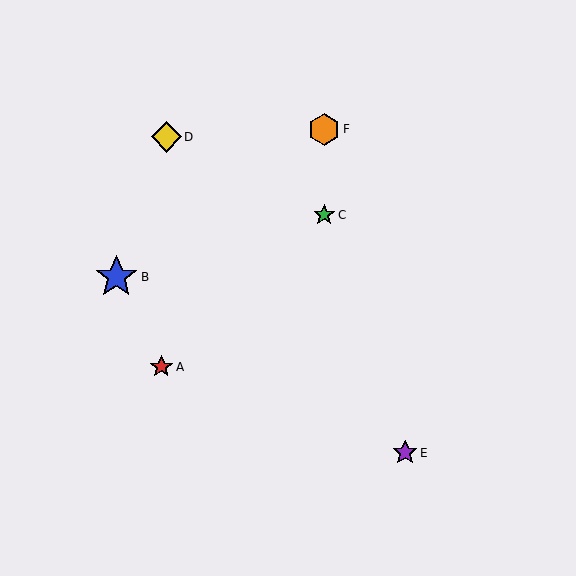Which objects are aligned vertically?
Objects C, F are aligned vertically.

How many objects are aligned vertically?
2 objects (C, F) are aligned vertically.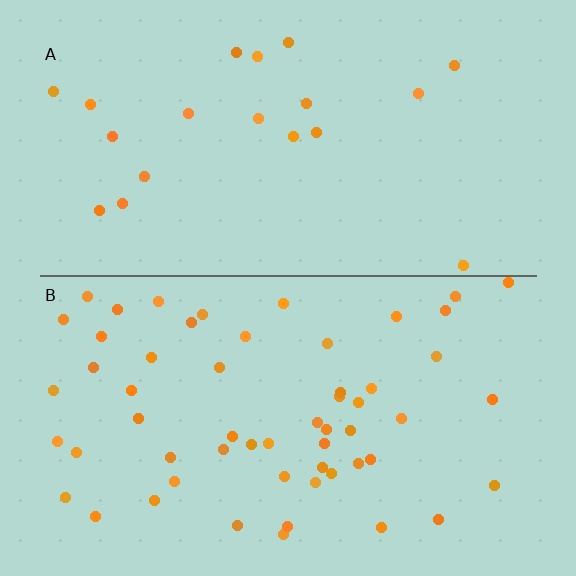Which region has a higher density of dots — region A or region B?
B (the bottom).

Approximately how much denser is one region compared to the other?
Approximately 2.9× — region B over region A.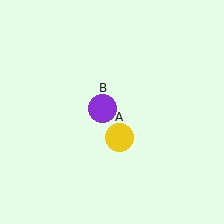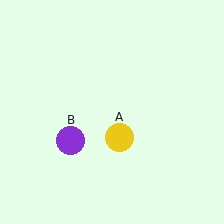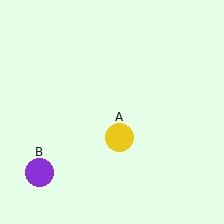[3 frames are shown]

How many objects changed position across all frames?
1 object changed position: purple circle (object B).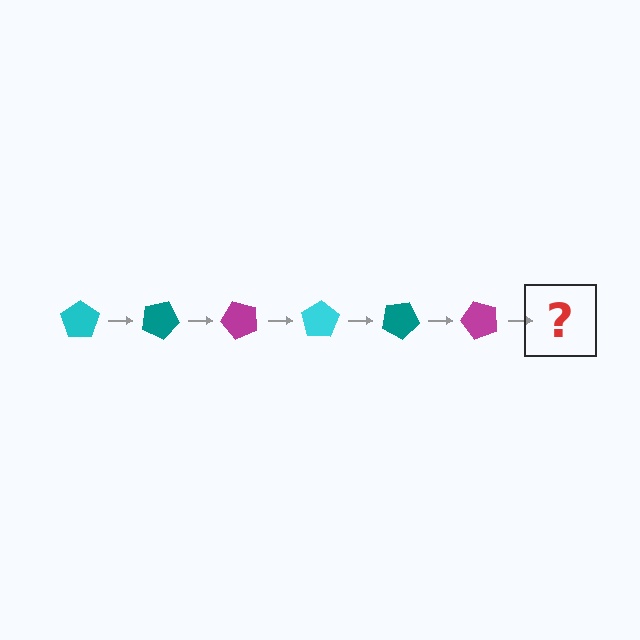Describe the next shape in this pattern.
It should be a cyan pentagon, rotated 150 degrees from the start.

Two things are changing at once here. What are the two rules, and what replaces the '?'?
The two rules are that it rotates 25 degrees each step and the color cycles through cyan, teal, and magenta. The '?' should be a cyan pentagon, rotated 150 degrees from the start.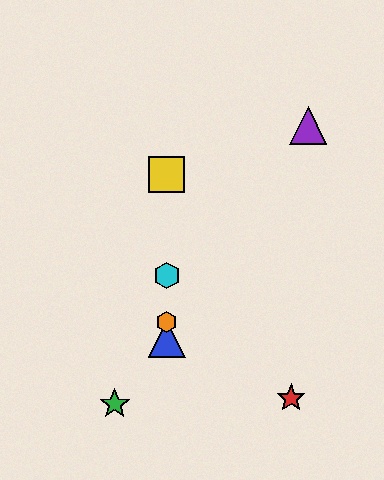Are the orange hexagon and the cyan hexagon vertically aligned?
Yes, both are at x≈167.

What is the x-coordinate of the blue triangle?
The blue triangle is at x≈167.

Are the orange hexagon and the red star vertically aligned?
No, the orange hexagon is at x≈167 and the red star is at x≈291.